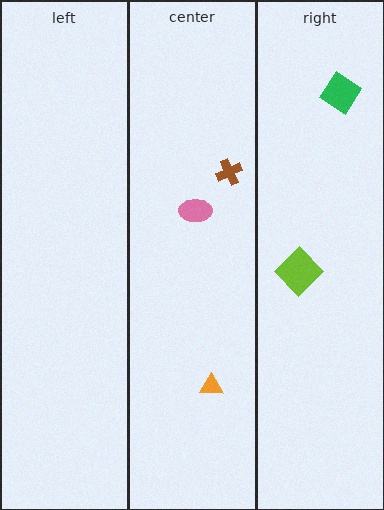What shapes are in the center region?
The orange triangle, the brown cross, the pink ellipse.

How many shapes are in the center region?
3.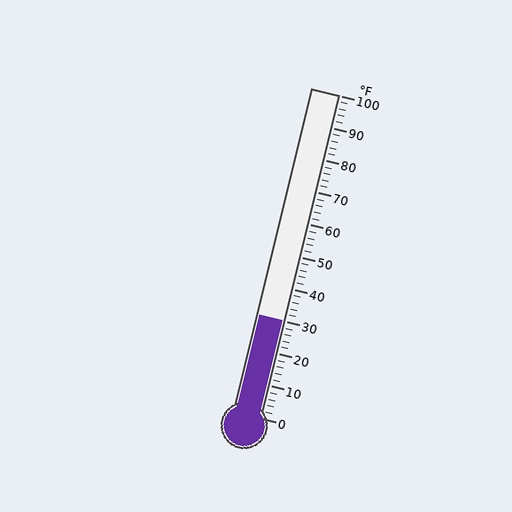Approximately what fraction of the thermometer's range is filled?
The thermometer is filled to approximately 30% of its range.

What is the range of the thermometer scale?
The thermometer scale ranges from 0°F to 100°F.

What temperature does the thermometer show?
The thermometer shows approximately 30°F.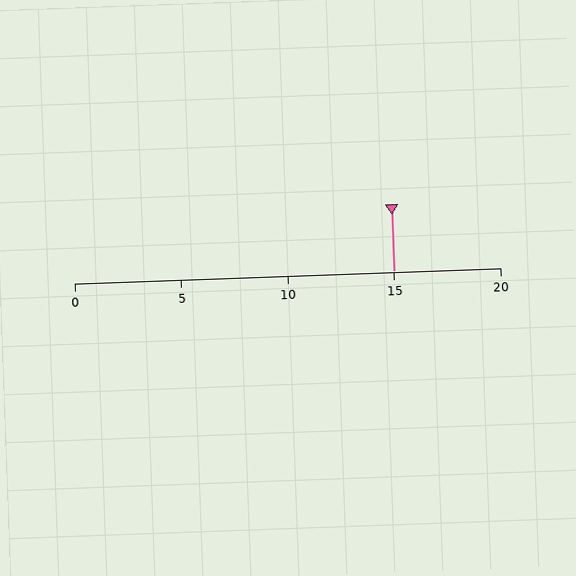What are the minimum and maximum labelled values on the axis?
The axis runs from 0 to 20.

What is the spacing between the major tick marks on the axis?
The major ticks are spaced 5 apart.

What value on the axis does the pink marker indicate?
The marker indicates approximately 15.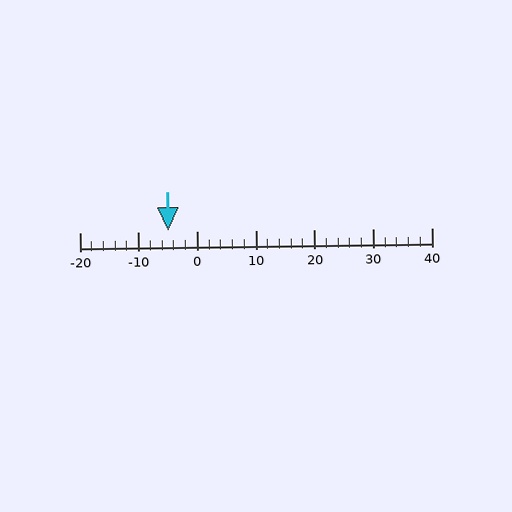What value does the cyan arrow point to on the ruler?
The cyan arrow points to approximately -5.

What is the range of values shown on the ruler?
The ruler shows values from -20 to 40.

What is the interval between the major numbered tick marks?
The major tick marks are spaced 10 units apart.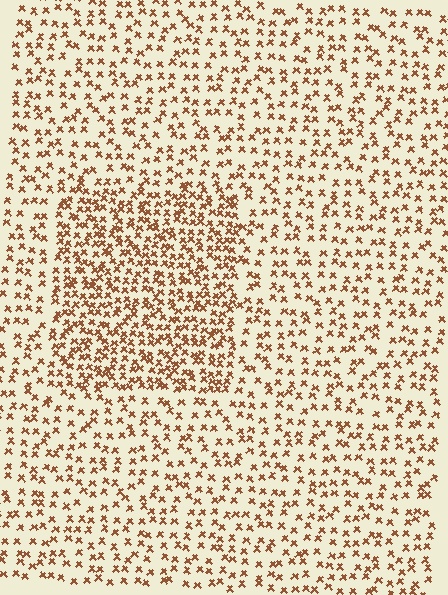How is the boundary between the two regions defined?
The boundary is defined by a change in element density (approximately 1.9x ratio). All elements are the same color, size, and shape.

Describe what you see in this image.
The image contains small brown elements arranged at two different densities. A rectangle-shaped region is visible where the elements are more densely packed than the surrounding area.